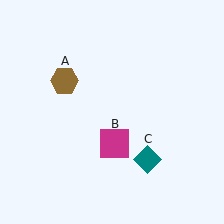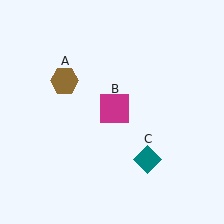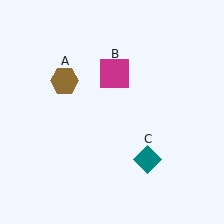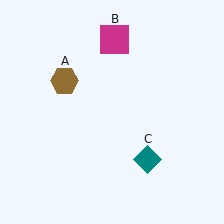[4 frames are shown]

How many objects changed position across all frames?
1 object changed position: magenta square (object B).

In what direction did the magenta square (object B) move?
The magenta square (object B) moved up.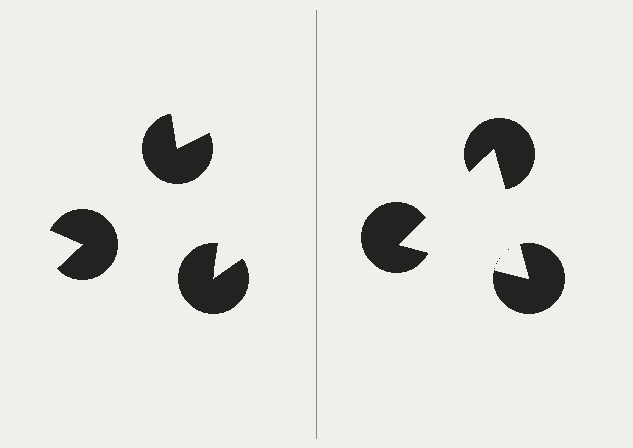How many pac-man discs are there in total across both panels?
6 — 3 on each side.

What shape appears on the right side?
An illusory triangle.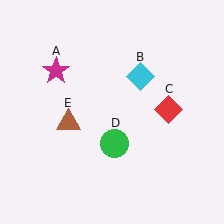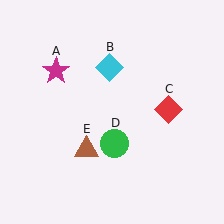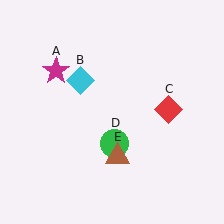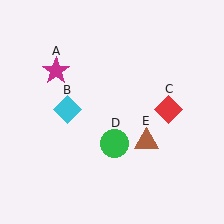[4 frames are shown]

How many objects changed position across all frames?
2 objects changed position: cyan diamond (object B), brown triangle (object E).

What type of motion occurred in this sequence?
The cyan diamond (object B), brown triangle (object E) rotated counterclockwise around the center of the scene.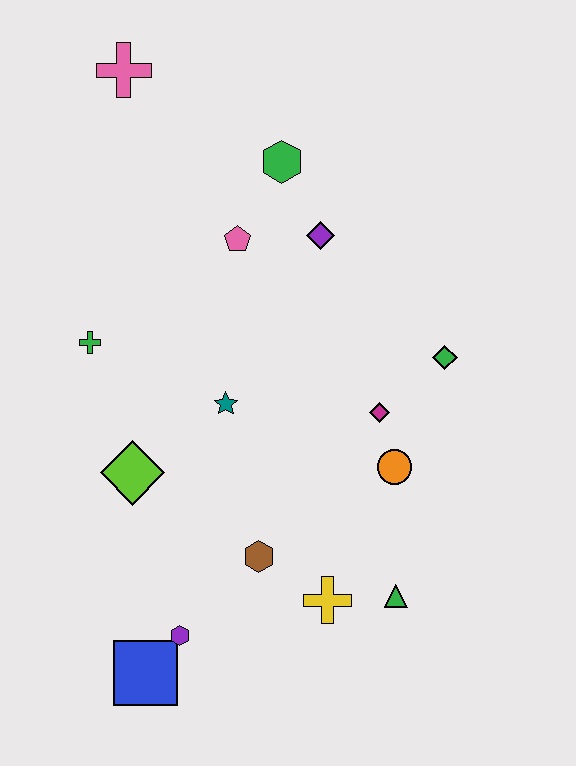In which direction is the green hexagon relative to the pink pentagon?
The green hexagon is above the pink pentagon.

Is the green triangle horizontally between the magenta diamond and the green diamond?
Yes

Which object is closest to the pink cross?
The green hexagon is closest to the pink cross.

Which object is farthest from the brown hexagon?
The pink cross is farthest from the brown hexagon.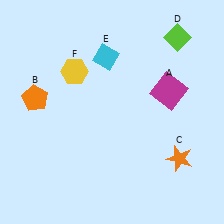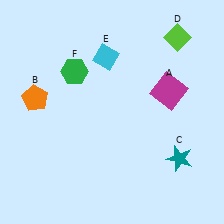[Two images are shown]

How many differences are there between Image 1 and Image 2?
There are 2 differences between the two images.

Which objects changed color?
C changed from orange to teal. F changed from yellow to green.